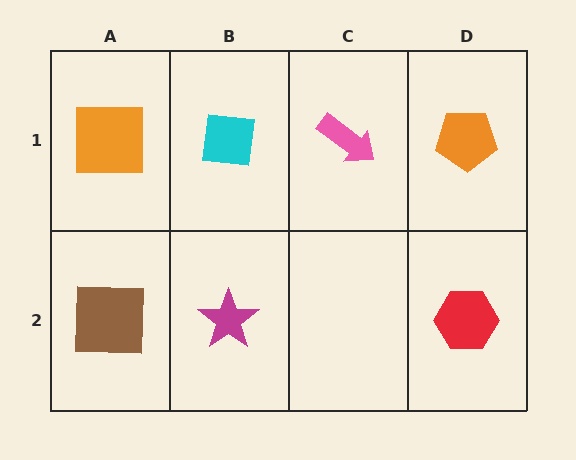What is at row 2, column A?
A brown square.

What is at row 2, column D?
A red hexagon.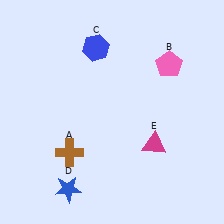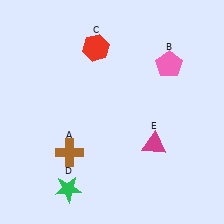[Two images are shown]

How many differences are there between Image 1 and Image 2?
There are 2 differences between the two images.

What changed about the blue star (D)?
In Image 1, D is blue. In Image 2, it changed to green.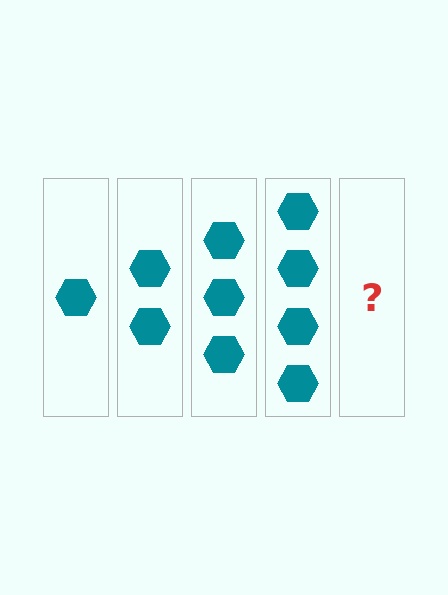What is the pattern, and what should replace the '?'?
The pattern is that each step adds one more hexagon. The '?' should be 5 hexagons.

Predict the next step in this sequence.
The next step is 5 hexagons.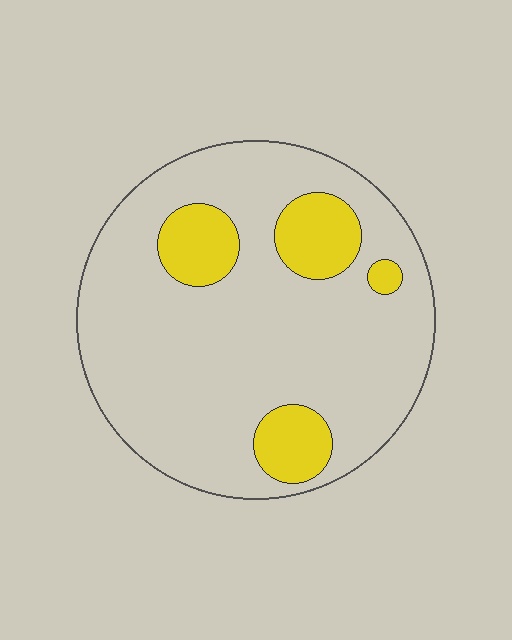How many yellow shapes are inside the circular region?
4.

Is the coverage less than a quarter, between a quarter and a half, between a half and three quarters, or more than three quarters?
Less than a quarter.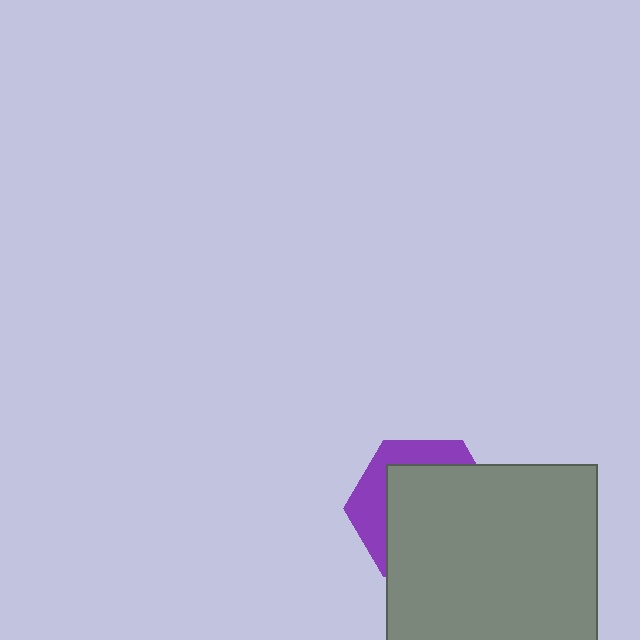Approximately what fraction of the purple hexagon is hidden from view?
Roughly 69% of the purple hexagon is hidden behind the gray square.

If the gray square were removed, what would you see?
You would see the complete purple hexagon.